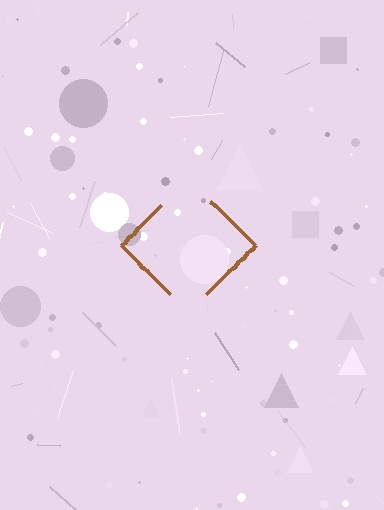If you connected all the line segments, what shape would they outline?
They would outline a diamond.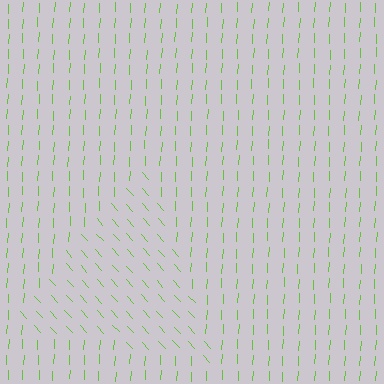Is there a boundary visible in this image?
Yes, there is a texture boundary formed by a change in line orientation.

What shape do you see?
I see a triangle.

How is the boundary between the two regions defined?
The boundary is defined purely by a change in line orientation (approximately 45 degrees difference). All lines are the same color and thickness.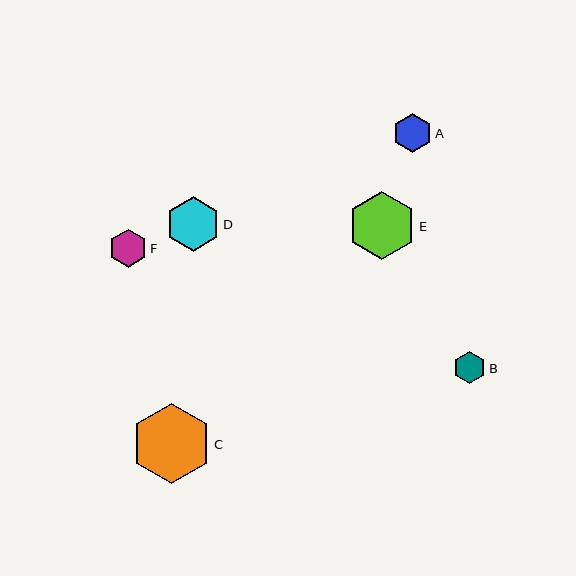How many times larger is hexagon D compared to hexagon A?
Hexagon D is approximately 1.4 times the size of hexagon A.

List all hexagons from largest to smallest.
From largest to smallest: C, E, D, A, F, B.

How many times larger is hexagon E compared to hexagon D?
Hexagon E is approximately 1.2 times the size of hexagon D.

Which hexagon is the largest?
Hexagon C is the largest with a size of approximately 80 pixels.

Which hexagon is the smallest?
Hexagon B is the smallest with a size of approximately 33 pixels.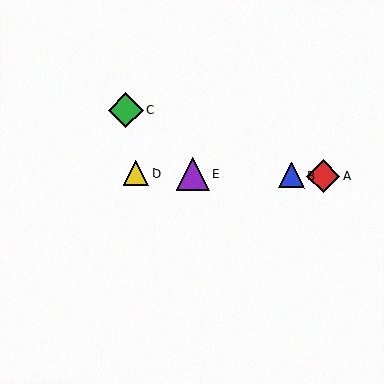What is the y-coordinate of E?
Object E is at y≈174.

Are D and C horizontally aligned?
No, D is at y≈173 and C is at y≈110.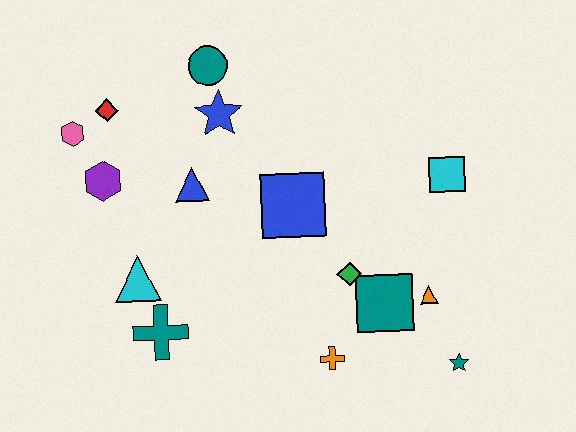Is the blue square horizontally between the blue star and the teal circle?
No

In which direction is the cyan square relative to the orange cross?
The cyan square is above the orange cross.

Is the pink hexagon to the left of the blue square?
Yes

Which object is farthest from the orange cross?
The pink hexagon is farthest from the orange cross.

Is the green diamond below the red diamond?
Yes